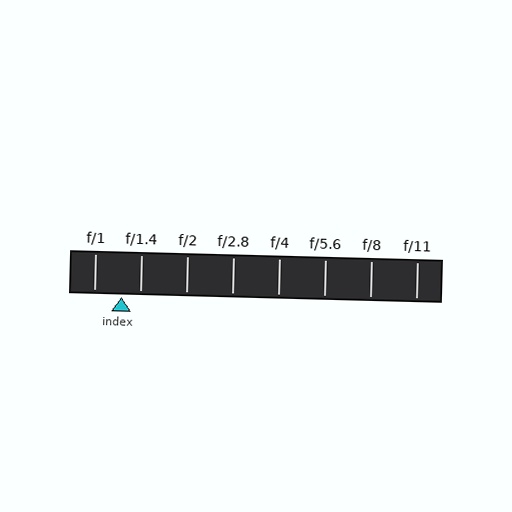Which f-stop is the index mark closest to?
The index mark is closest to f/1.4.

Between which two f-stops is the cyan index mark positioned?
The index mark is between f/1 and f/1.4.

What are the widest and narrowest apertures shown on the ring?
The widest aperture shown is f/1 and the narrowest is f/11.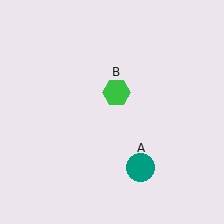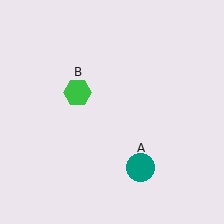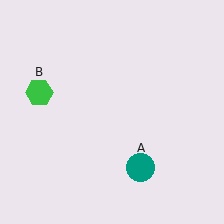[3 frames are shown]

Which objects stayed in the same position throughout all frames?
Teal circle (object A) remained stationary.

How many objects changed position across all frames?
1 object changed position: green hexagon (object B).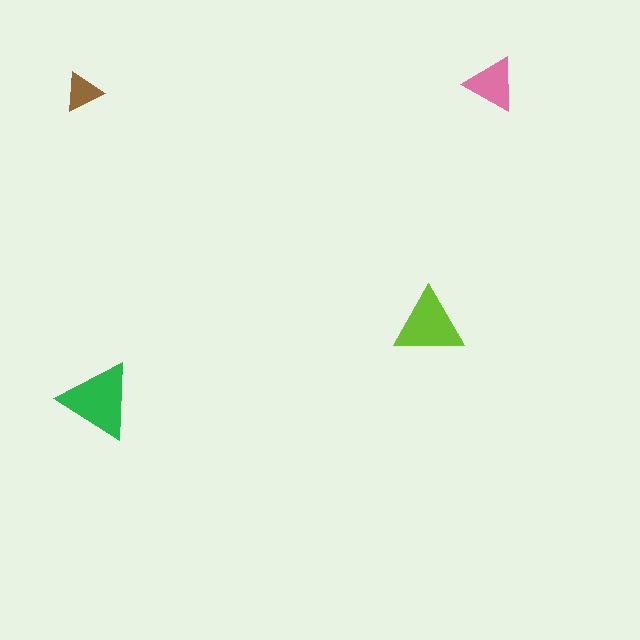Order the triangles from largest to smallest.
the green one, the lime one, the pink one, the brown one.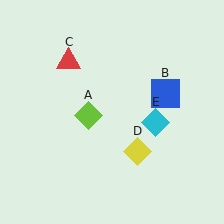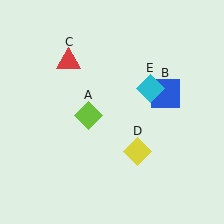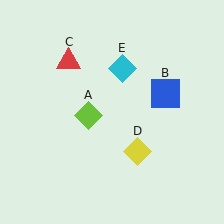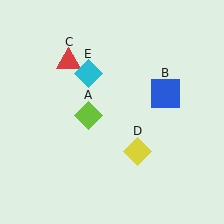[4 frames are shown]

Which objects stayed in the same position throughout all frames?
Lime diamond (object A) and blue square (object B) and red triangle (object C) and yellow diamond (object D) remained stationary.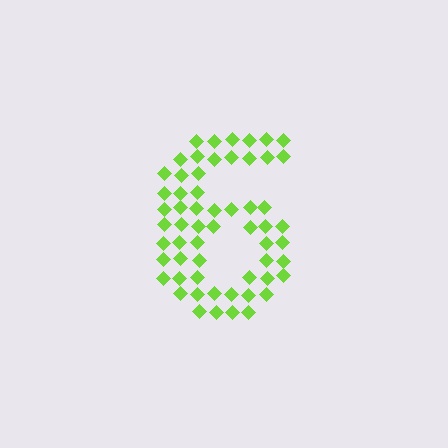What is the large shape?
The large shape is the digit 6.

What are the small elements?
The small elements are diamonds.